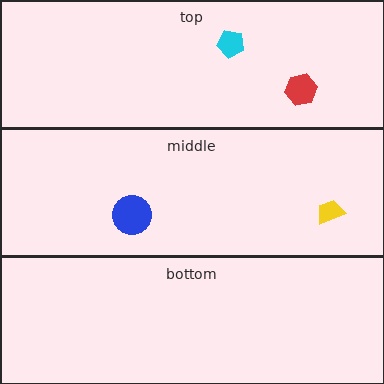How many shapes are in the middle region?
2.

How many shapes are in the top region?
2.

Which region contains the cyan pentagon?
The top region.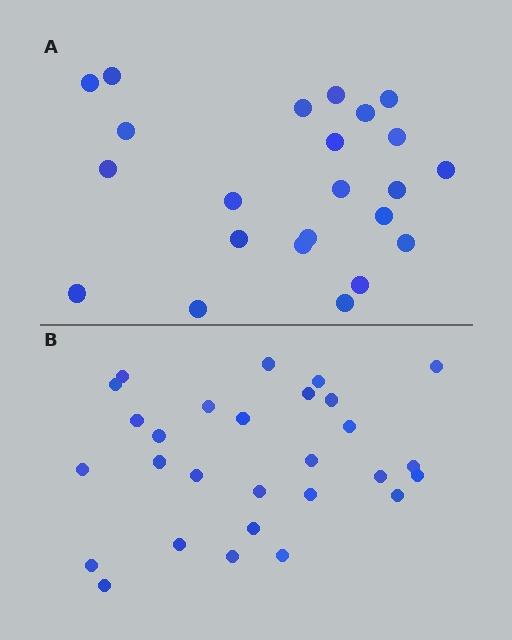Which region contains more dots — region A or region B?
Region B (the bottom region) has more dots.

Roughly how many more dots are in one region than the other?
Region B has about 5 more dots than region A.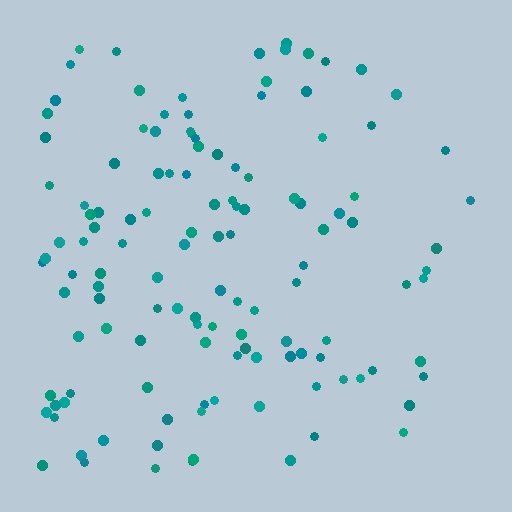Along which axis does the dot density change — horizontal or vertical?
Horizontal.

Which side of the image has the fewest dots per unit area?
The right.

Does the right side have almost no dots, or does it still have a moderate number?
Still a moderate number, just noticeably fewer than the left.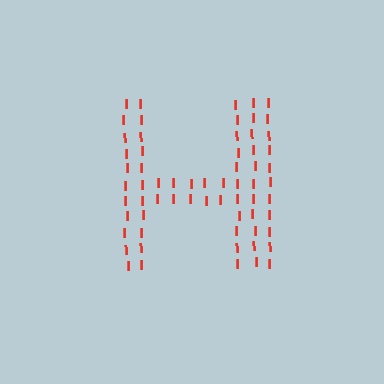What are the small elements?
The small elements are letter I's.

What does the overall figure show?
The overall figure shows the letter H.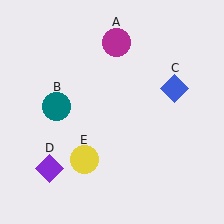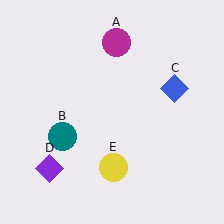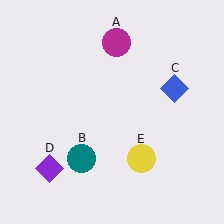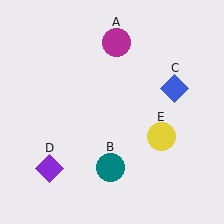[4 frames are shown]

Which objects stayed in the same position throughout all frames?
Magenta circle (object A) and blue diamond (object C) and purple diamond (object D) remained stationary.